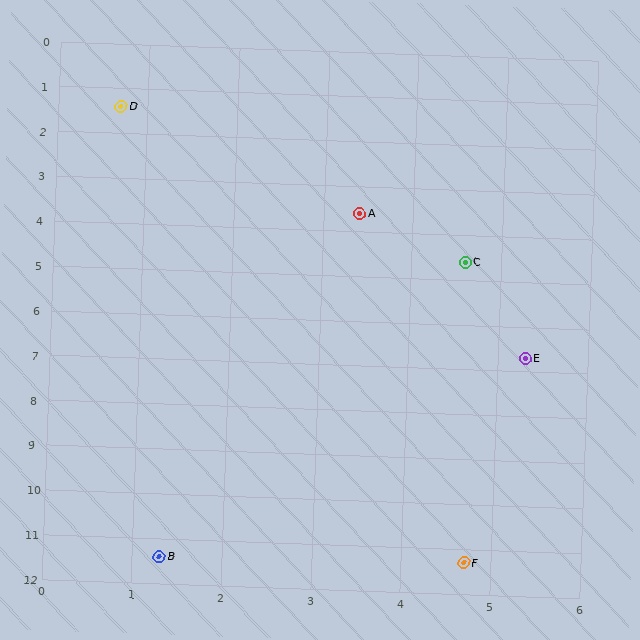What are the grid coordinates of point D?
Point D is at approximately (0.7, 1.4).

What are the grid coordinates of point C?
Point C is at approximately (4.6, 4.6).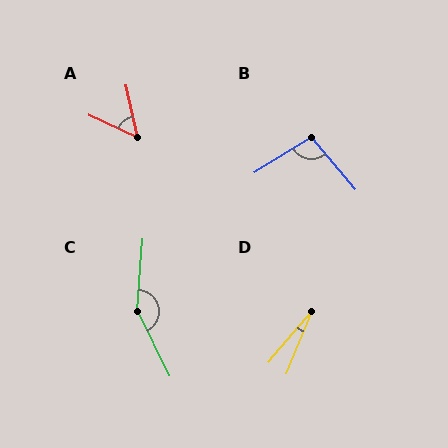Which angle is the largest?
C, at approximately 150 degrees.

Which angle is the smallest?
D, at approximately 19 degrees.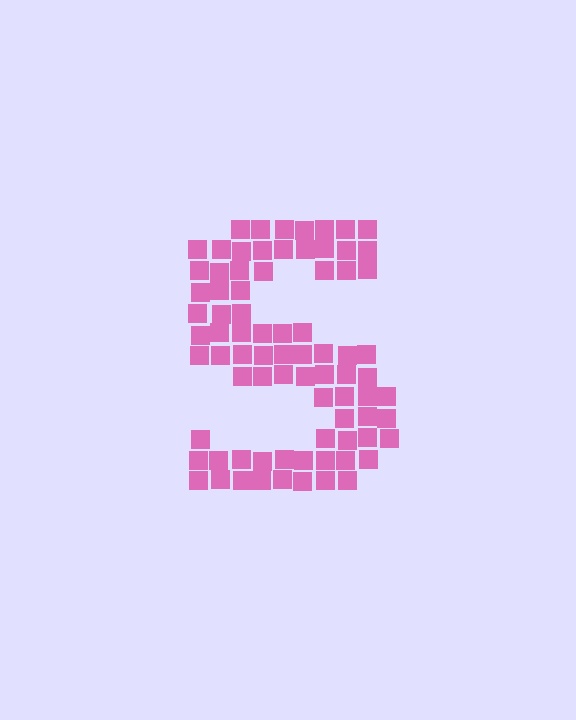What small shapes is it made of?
It is made of small squares.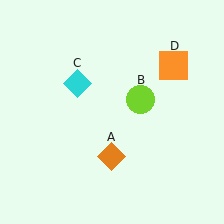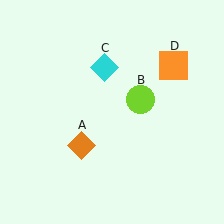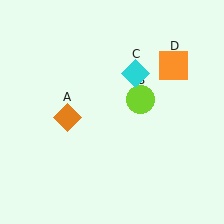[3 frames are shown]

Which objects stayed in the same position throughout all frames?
Lime circle (object B) and orange square (object D) remained stationary.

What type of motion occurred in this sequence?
The orange diamond (object A), cyan diamond (object C) rotated clockwise around the center of the scene.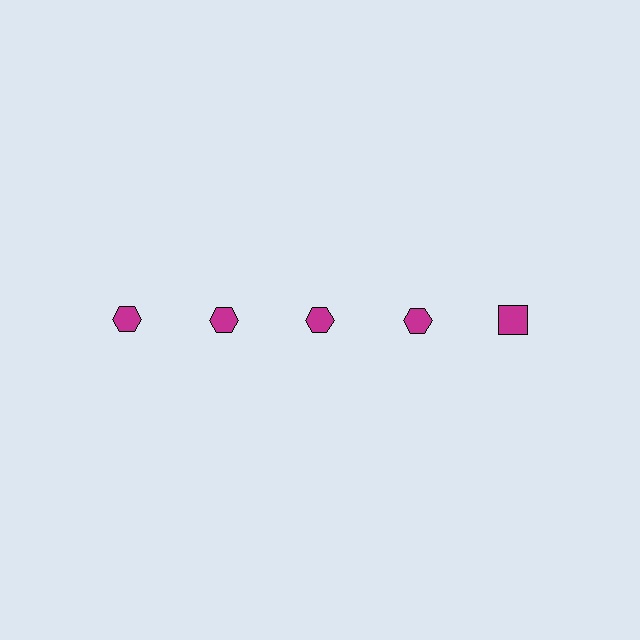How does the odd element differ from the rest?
It has a different shape: square instead of hexagon.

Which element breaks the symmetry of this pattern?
The magenta square in the top row, rightmost column breaks the symmetry. All other shapes are magenta hexagons.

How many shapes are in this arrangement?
There are 5 shapes arranged in a grid pattern.